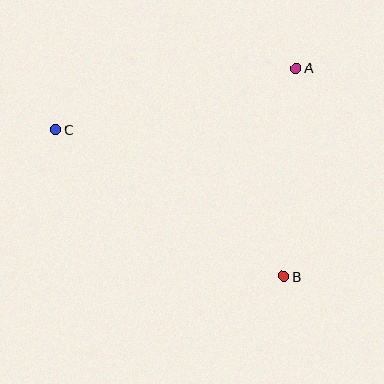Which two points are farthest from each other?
Points B and C are farthest from each other.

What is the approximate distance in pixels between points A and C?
The distance between A and C is approximately 248 pixels.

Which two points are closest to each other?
Points A and B are closest to each other.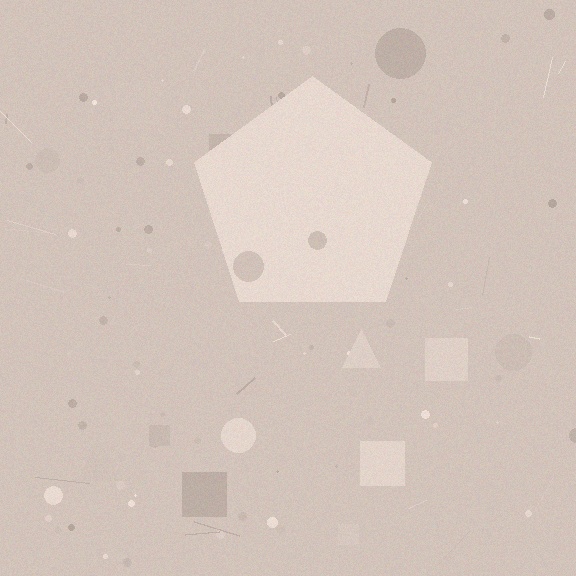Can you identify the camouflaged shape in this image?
The camouflaged shape is a pentagon.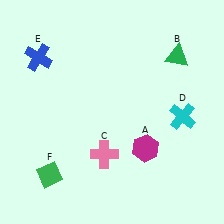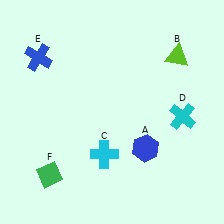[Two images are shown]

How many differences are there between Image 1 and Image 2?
There are 3 differences between the two images.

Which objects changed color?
A changed from magenta to blue. B changed from green to lime. C changed from pink to cyan.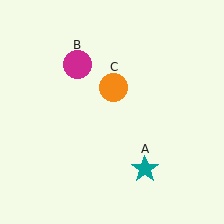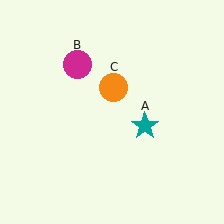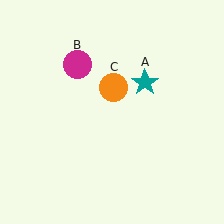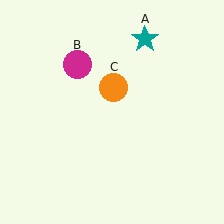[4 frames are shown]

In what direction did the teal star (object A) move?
The teal star (object A) moved up.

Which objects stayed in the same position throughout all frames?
Magenta circle (object B) and orange circle (object C) remained stationary.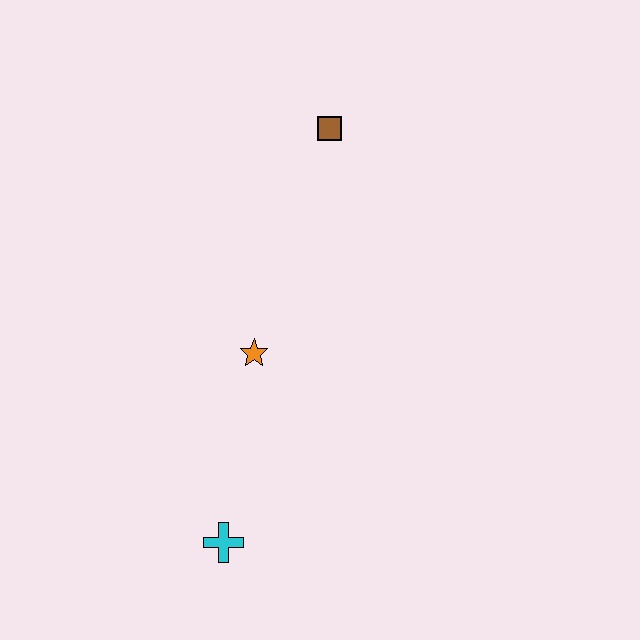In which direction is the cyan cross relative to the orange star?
The cyan cross is below the orange star.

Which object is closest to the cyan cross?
The orange star is closest to the cyan cross.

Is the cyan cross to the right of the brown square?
No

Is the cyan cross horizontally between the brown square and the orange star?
No